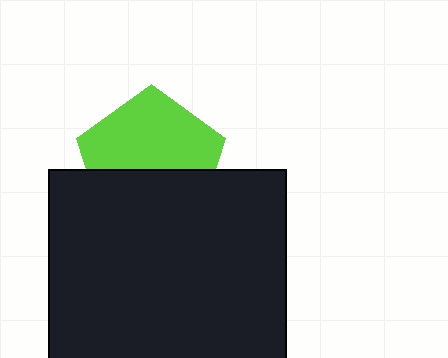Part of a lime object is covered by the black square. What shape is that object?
It is a pentagon.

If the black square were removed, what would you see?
You would see the complete lime pentagon.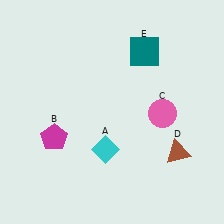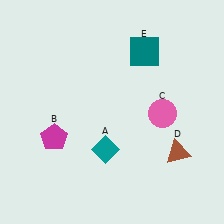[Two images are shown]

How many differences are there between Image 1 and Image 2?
There is 1 difference between the two images.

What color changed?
The diamond (A) changed from cyan in Image 1 to teal in Image 2.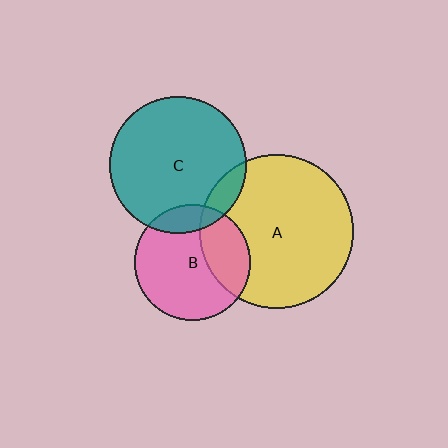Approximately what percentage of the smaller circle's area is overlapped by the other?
Approximately 30%.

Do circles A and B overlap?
Yes.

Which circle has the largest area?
Circle A (yellow).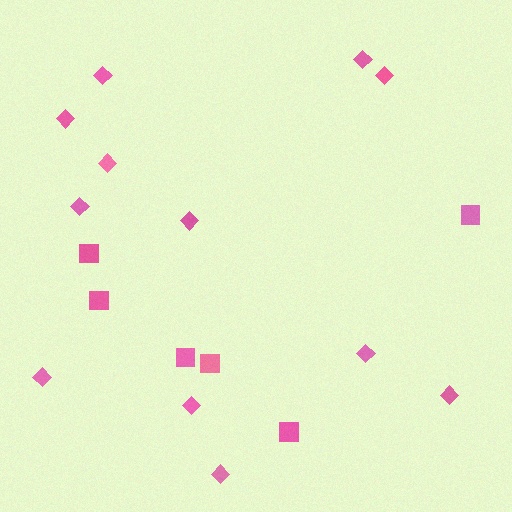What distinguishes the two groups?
There are 2 groups: one group of diamonds (12) and one group of squares (6).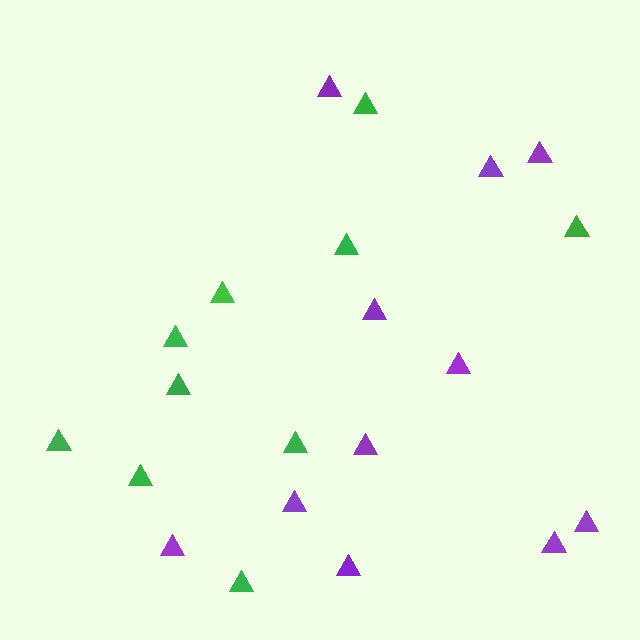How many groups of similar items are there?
There are 2 groups: one group of green triangles (10) and one group of purple triangles (11).